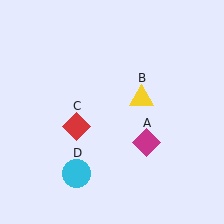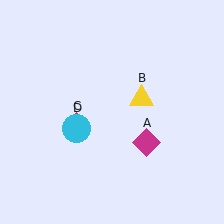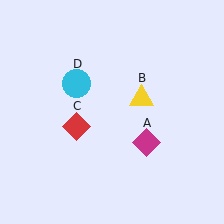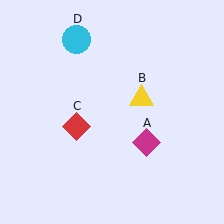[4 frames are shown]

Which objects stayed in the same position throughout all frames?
Magenta diamond (object A) and yellow triangle (object B) and red diamond (object C) remained stationary.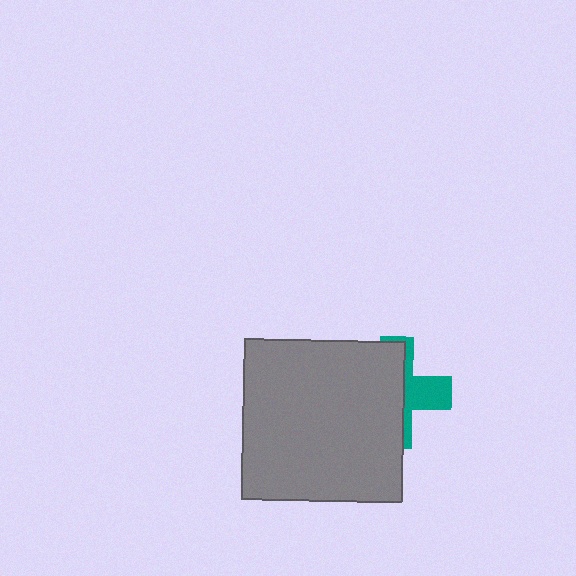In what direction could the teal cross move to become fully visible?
The teal cross could move right. That would shift it out from behind the gray square entirely.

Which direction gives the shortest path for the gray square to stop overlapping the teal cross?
Moving left gives the shortest separation.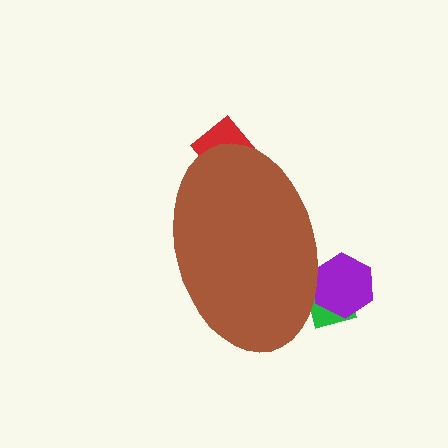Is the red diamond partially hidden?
Yes, the red diamond is partially hidden behind the brown ellipse.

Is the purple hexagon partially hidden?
Yes, the purple hexagon is partially hidden behind the brown ellipse.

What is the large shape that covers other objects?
A brown ellipse.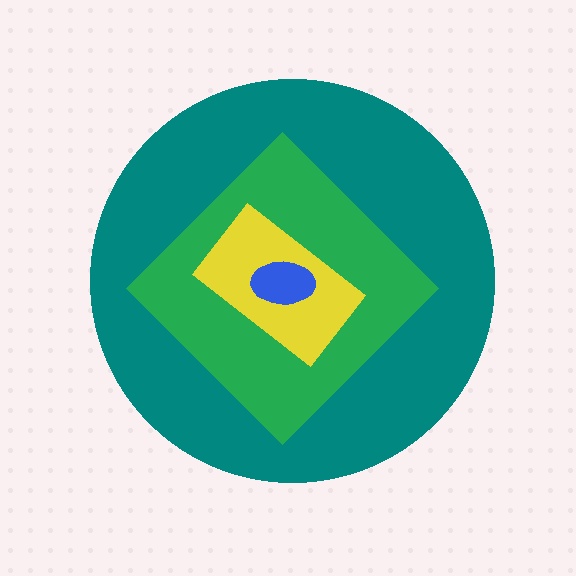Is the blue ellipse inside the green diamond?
Yes.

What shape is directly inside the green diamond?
The yellow rectangle.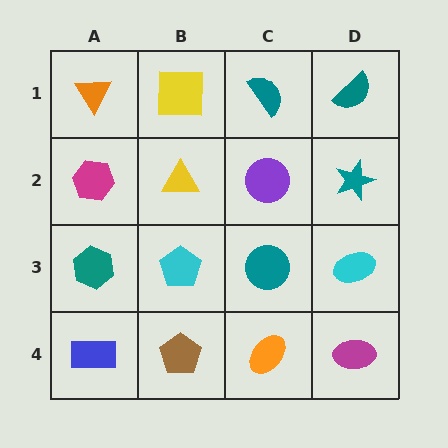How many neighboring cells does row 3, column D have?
3.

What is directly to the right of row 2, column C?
A teal star.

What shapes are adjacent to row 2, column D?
A teal semicircle (row 1, column D), a cyan ellipse (row 3, column D), a purple circle (row 2, column C).